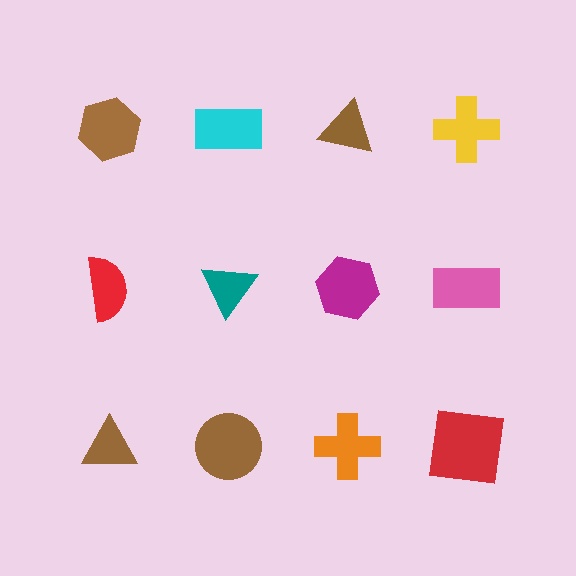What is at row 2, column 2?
A teal triangle.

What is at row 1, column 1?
A brown hexagon.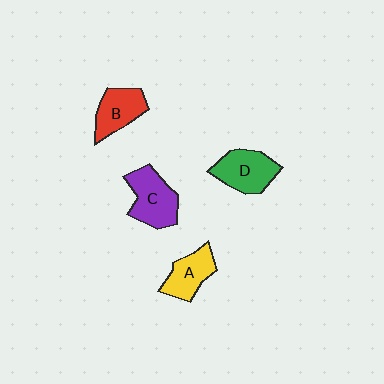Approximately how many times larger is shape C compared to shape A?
Approximately 1.3 times.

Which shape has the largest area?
Shape C (purple).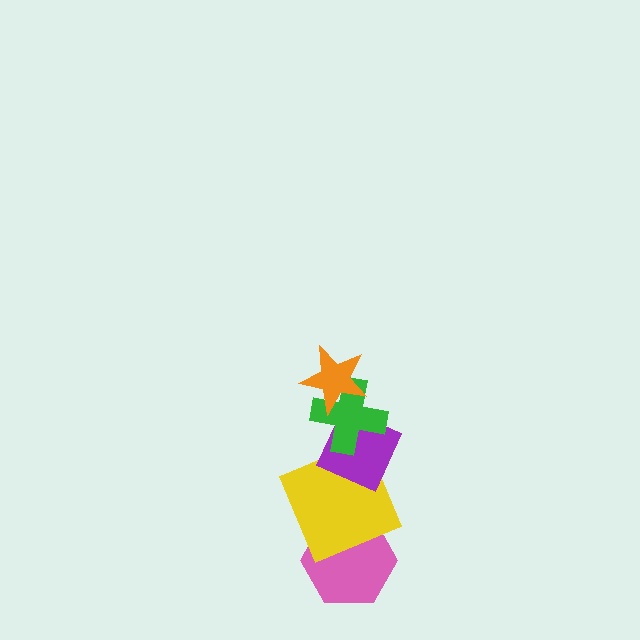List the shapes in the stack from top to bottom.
From top to bottom: the orange star, the green cross, the purple diamond, the yellow square, the pink hexagon.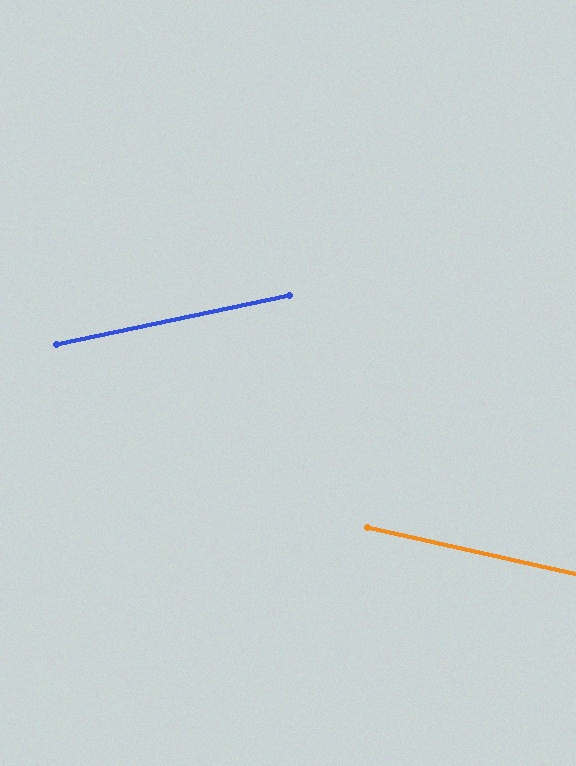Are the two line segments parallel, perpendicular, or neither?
Neither parallel nor perpendicular — they differ by about 24°.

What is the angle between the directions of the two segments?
Approximately 24 degrees.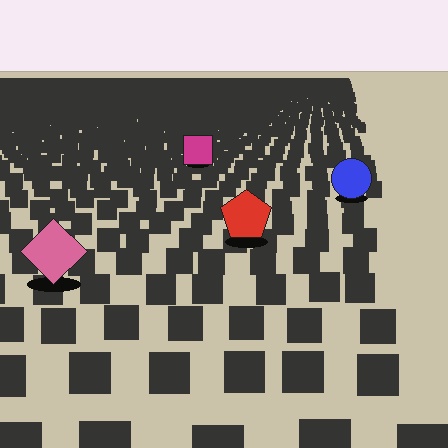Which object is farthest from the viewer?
The magenta square is farthest from the viewer. It appears smaller and the ground texture around it is denser.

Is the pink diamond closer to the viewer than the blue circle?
Yes. The pink diamond is closer — you can tell from the texture gradient: the ground texture is coarser near it.